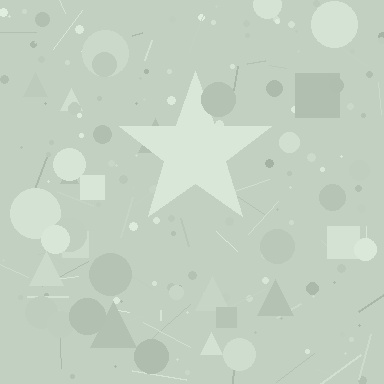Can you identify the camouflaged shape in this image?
The camouflaged shape is a star.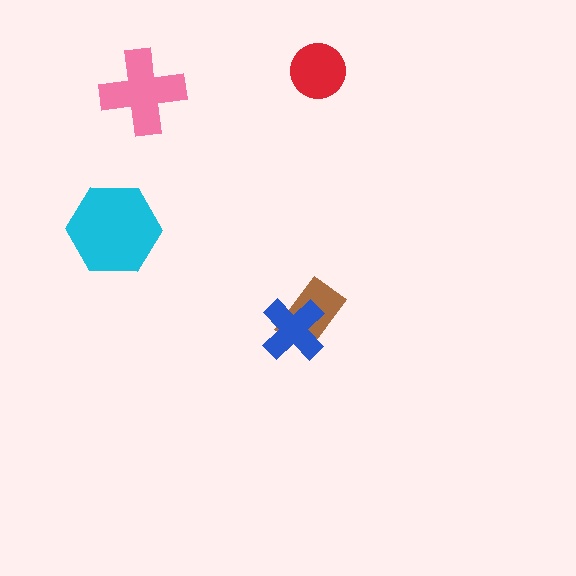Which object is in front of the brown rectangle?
The blue cross is in front of the brown rectangle.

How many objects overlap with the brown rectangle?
1 object overlaps with the brown rectangle.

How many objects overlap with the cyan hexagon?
0 objects overlap with the cyan hexagon.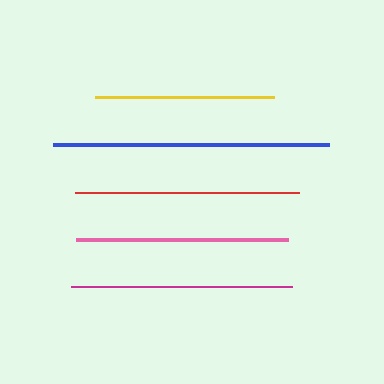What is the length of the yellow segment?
The yellow segment is approximately 179 pixels long.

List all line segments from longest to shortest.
From longest to shortest: blue, red, magenta, pink, yellow.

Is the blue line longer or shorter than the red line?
The blue line is longer than the red line.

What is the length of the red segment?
The red segment is approximately 224 pixels long.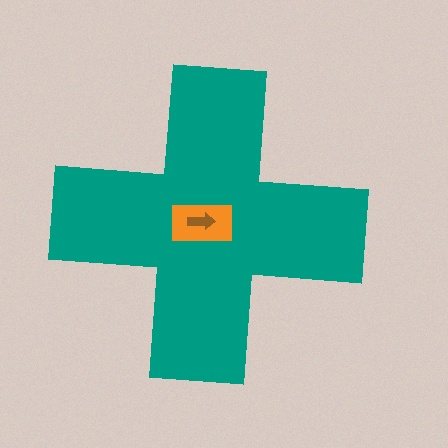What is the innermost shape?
The brown arrow.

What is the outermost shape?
The teal cross.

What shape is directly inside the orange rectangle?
The brown arrow.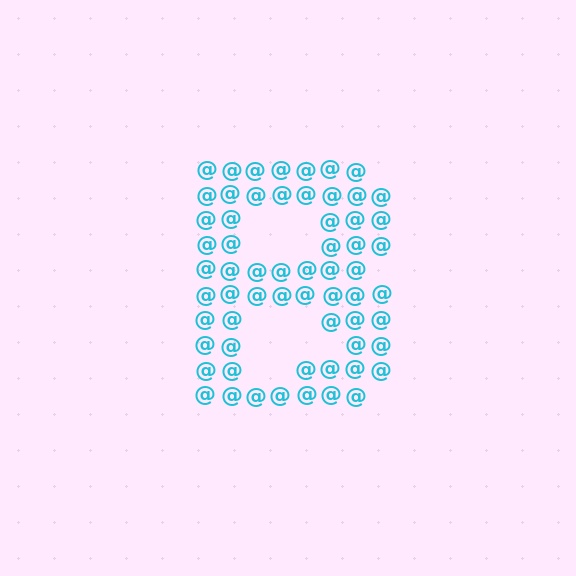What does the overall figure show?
The overall figure shows the letter B.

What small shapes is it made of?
It is made of small at signs.